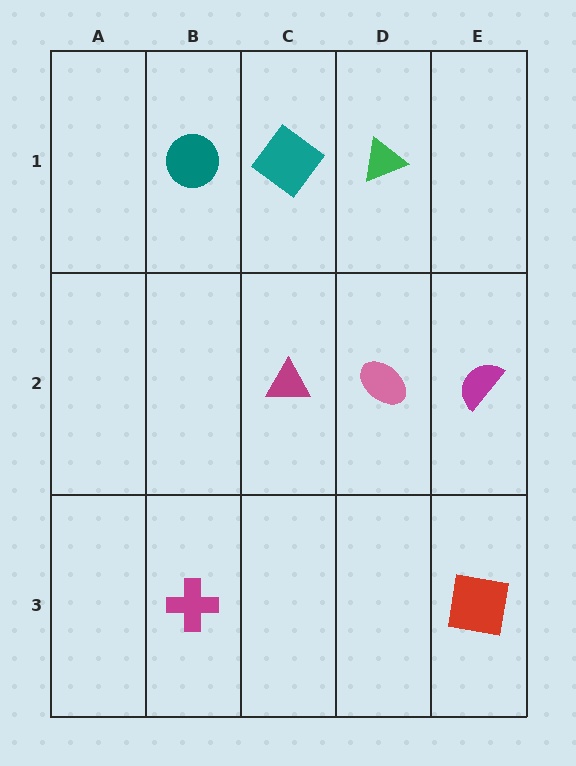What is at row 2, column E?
A magenta semicircle.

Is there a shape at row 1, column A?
No, that cell is empty.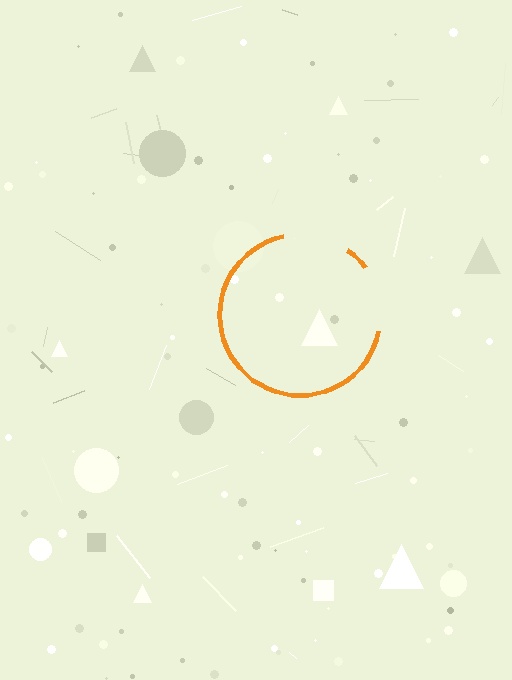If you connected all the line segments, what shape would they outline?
They would outline a circle.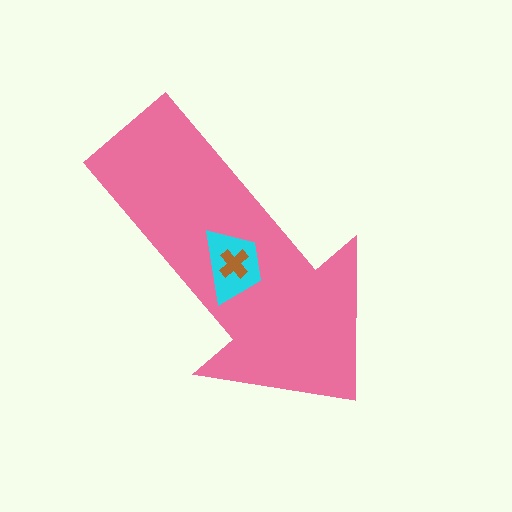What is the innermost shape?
The brown cross.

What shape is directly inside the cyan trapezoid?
The brown cross.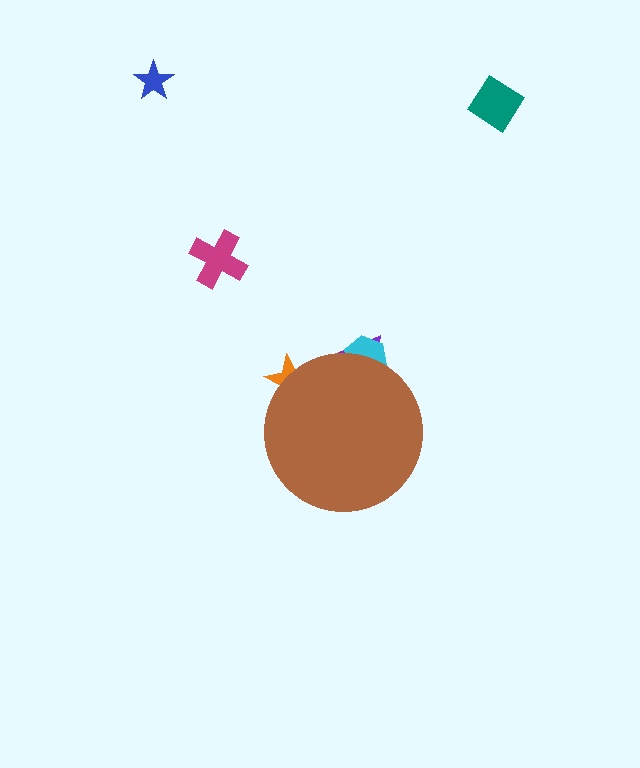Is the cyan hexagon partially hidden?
Yes, the cyan hexagon is partially hidden behind the brown circle.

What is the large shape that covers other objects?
A brown circle.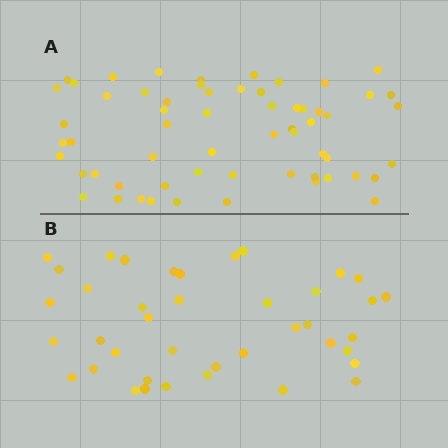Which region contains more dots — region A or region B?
Region A (the top region) has more dots.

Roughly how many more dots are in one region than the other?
Region A has approximately 20 more dots than region B.